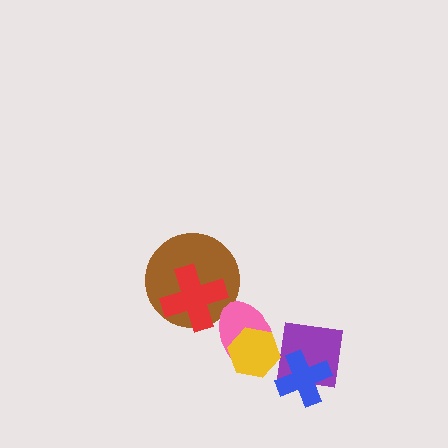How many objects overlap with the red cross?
1 object overlaps with the red cross.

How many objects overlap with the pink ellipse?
2 objects overlap with the pink ellipse.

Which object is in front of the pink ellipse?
The yellow hexagon is in front of the pink ellipse.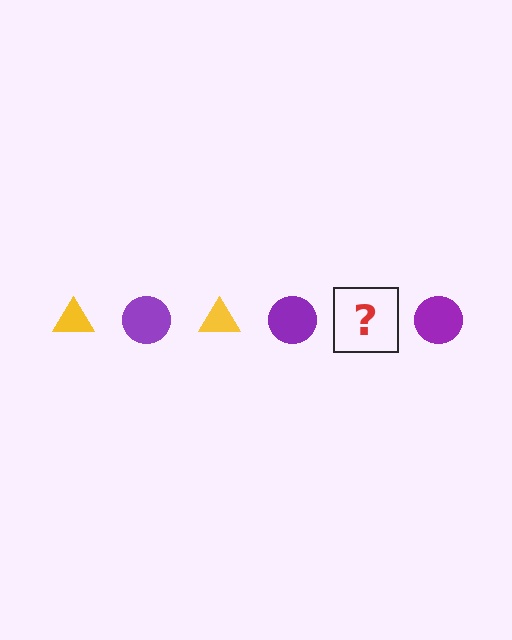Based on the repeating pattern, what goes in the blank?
The blank should be a yellow triangle.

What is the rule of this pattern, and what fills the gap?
The rule is that the pattern alternates between yellow triangle and purple circle. The gap should be filled with a yellow triangle.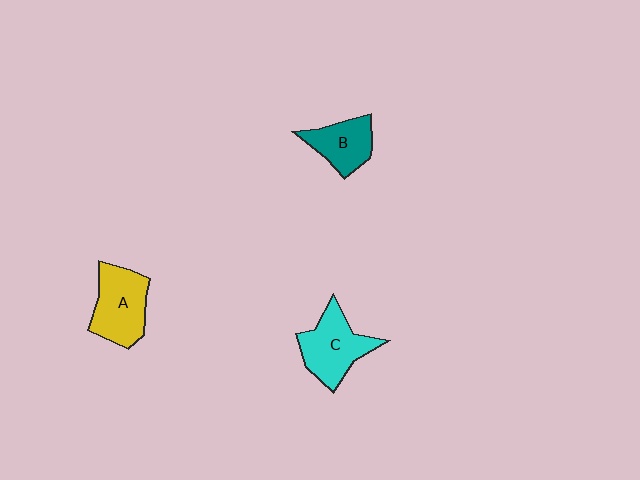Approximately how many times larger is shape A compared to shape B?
Approximately 1.3 times.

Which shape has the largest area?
Shape A (yellow).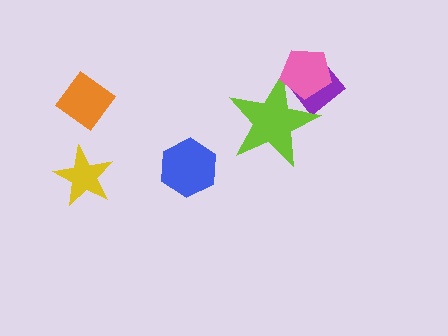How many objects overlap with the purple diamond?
2 objects overlap with the purple diamond.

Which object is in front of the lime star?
The pink pentagon is in front of the lime star.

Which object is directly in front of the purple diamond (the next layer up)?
The lime star is directly in front of the purple diamond.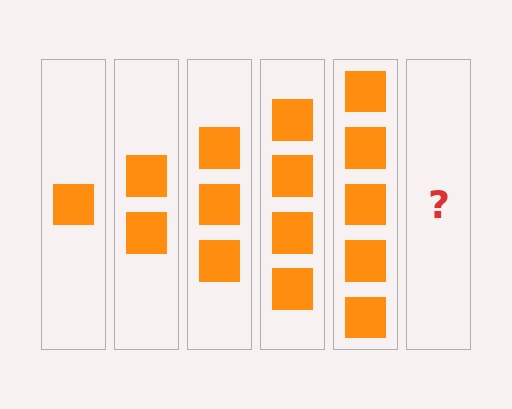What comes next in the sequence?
The next element should be 6 squares.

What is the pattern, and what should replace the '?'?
The pattern is that each step adds one more square. The '?' should be 6 squares.